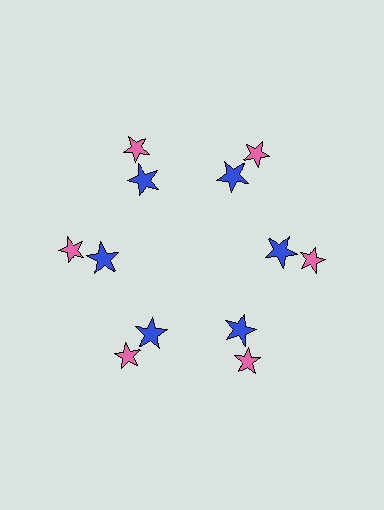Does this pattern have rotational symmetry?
Yes, this pattern has 6-fold rotational symmetry. It looks the same after rotating 60 degrees around the center.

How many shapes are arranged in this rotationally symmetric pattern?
There are 12 shapes, arranged in 6 groups of 2.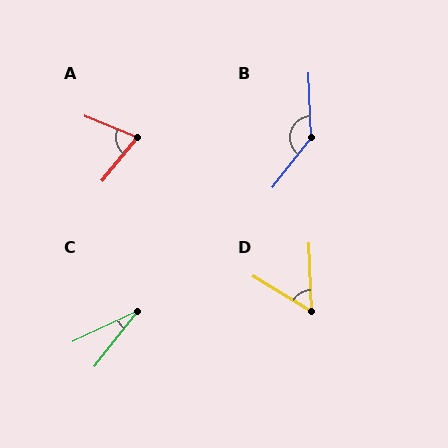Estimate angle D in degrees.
Approximately 57 degrees.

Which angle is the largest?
B, at approximately 140 degrees.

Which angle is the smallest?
C, at approximately 26 degrees.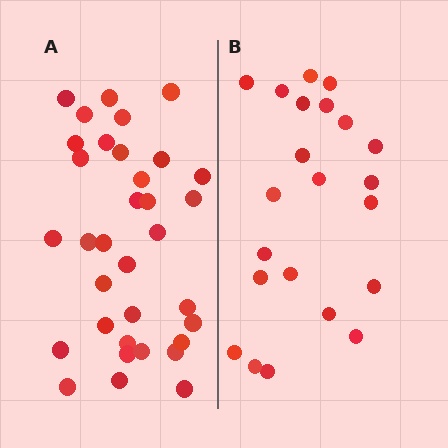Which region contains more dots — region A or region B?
Region A (the left region) has more dots.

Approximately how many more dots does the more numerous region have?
Region A has roughly 12 or so more dots than region B.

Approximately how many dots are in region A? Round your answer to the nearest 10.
About 30 dots. (The exact count is 34, which rounds to 30.)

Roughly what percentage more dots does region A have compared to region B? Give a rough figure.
About 55% more.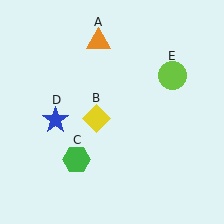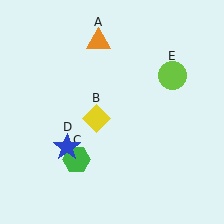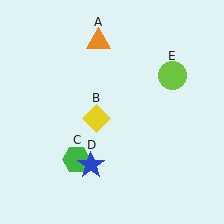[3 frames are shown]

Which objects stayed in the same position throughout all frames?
Orange triangle (object A) and yellow diamond (object B) and green hexagon (object C) and lime circle (object E) remained stationary.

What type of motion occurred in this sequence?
The blue star (object D) rotated counterclockwise around the center of the scene.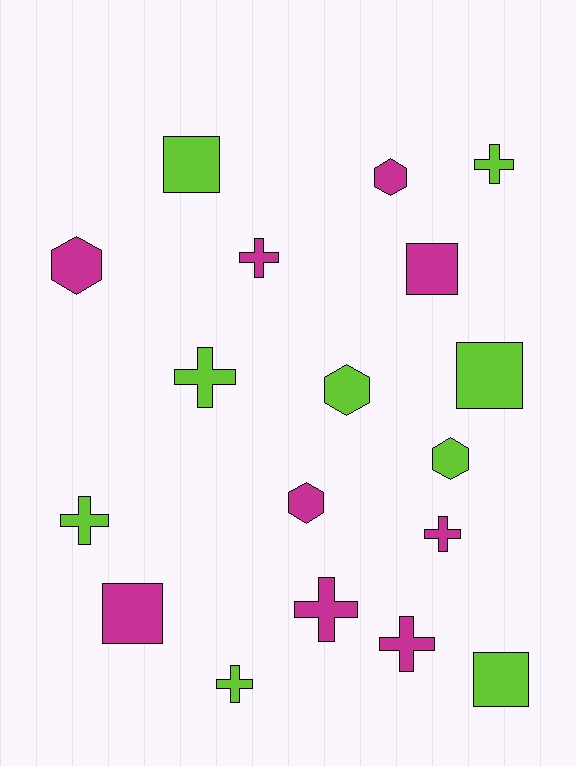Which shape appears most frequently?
Cross, with 8 objects.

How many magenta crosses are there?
There are 4 magenta crosses.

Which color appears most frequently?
Lime, with 9 objects.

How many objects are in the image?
There are 18 objects.